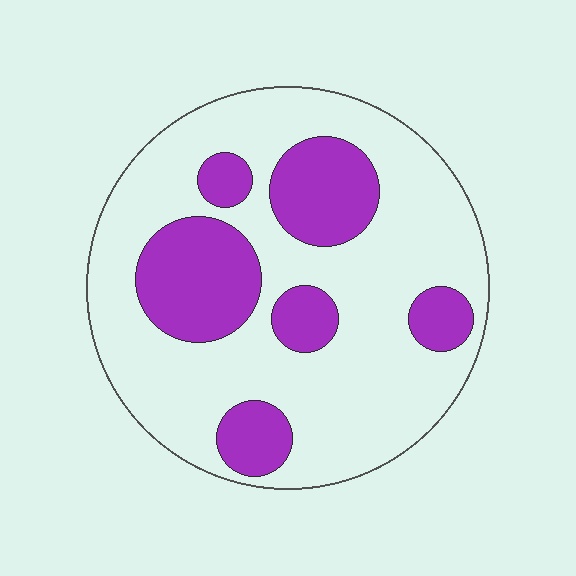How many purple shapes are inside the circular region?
6.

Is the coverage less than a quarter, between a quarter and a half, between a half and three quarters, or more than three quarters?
Between a quarter and a half.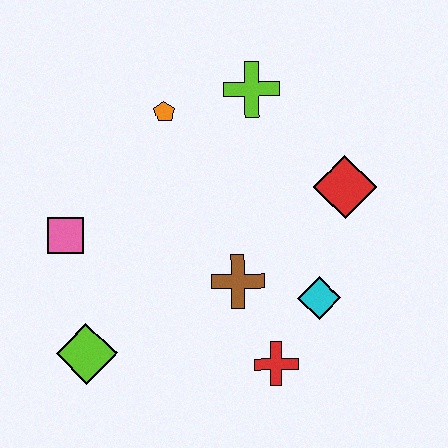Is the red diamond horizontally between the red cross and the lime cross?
No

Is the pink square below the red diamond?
Yes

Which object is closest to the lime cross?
The orange pentagon is closest to the lime cross.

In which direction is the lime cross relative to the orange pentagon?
The lime cross is to the right of the orange pentagon.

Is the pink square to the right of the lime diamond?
No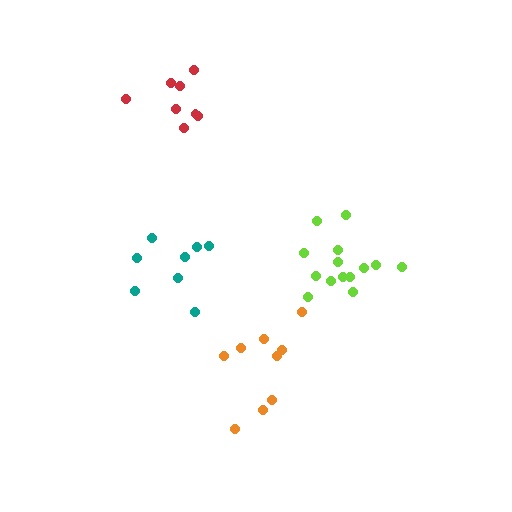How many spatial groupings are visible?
There are 4 spatial groupings.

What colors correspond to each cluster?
The clusters are colored: red, lime, teal, orange.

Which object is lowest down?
The orange cluster is bottommost.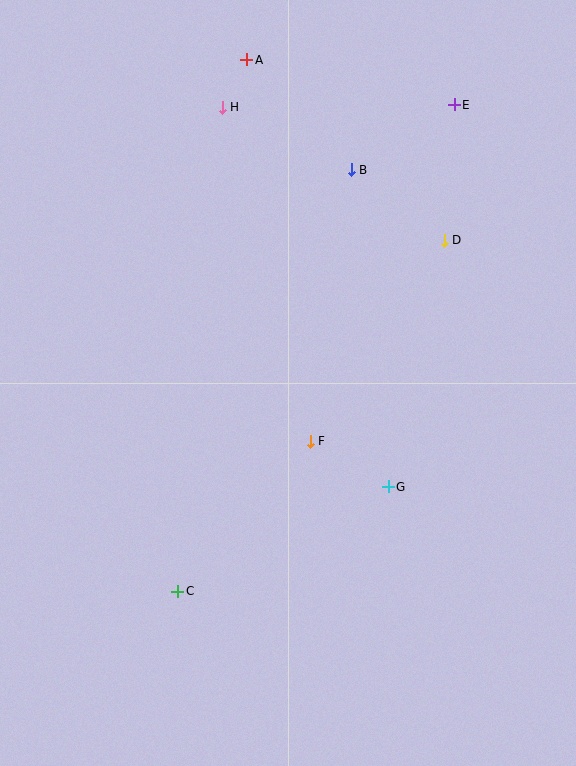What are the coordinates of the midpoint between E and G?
The midpoint between E and G is at (421, 296).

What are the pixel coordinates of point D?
Point D is at (444, 240).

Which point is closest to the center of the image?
Point F at (310, 441) is closest to the center.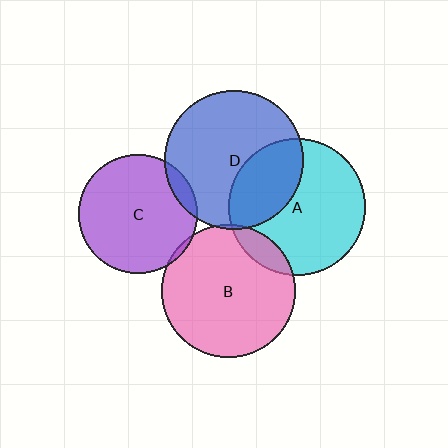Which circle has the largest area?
Circle D (blue).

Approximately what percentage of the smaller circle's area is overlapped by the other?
Approximately 5%.